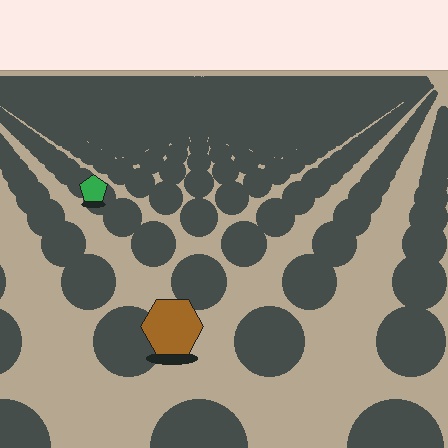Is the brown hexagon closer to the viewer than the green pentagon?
Yes. The brown hexagon is closer — you can tell from the texture gradient: the ground texture is coarser near it.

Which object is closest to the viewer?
The brown hexagon is closest. The texture marks near it are larger and more spread out.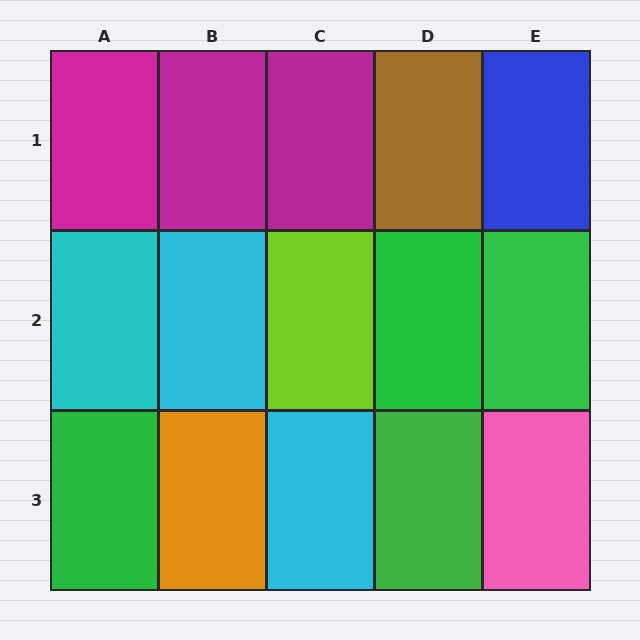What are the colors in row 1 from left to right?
Magenta, magenta, magenta, brown, blue.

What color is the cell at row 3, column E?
Pink.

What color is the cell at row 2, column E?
Green.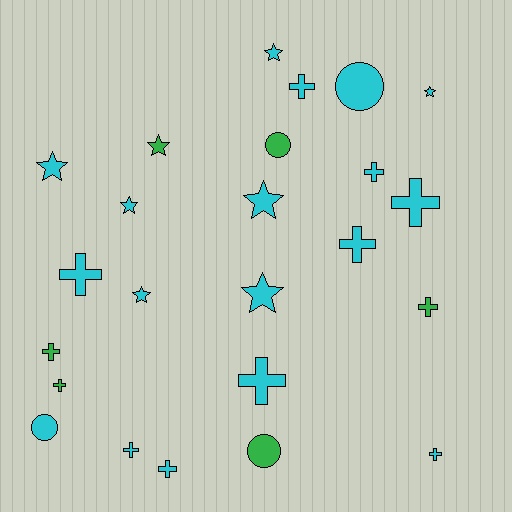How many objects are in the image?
There are 24 objects.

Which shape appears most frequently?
Cross, with 12 objects.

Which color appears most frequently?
Cyan, with 18 objects.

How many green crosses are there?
There are 3 green crosses.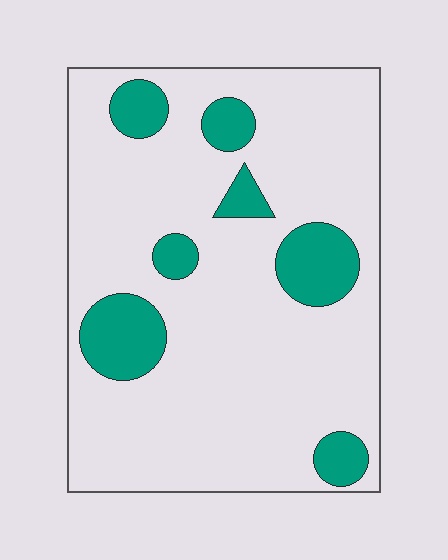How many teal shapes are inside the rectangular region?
7.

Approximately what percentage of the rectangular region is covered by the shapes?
Approximately 15%.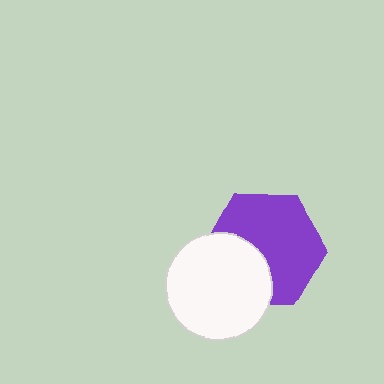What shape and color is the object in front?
The object in front is a white circle.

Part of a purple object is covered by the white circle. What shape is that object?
It is a hexagon.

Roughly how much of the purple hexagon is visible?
Most of it is visible (roughly 66%).